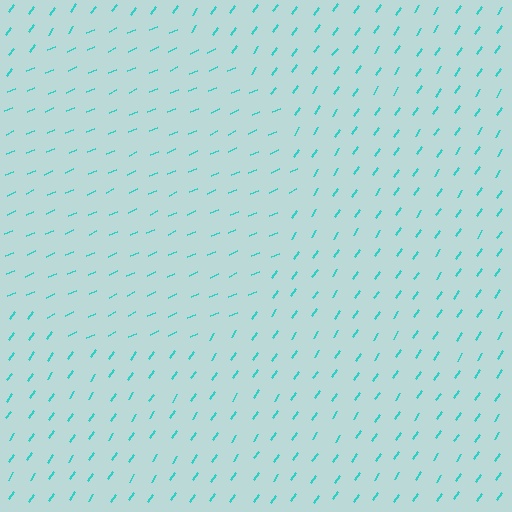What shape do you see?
I see a circle.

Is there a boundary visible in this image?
Yes, there is a texture boundary formed by a change in line orientation.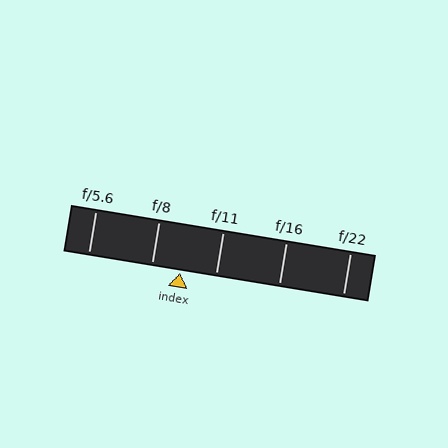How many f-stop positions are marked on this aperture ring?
There are 5 f-stop positions marked.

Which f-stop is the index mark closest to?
The index mark is closest to f/8.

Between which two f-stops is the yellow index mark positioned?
The index mark is between f/8 and f/11.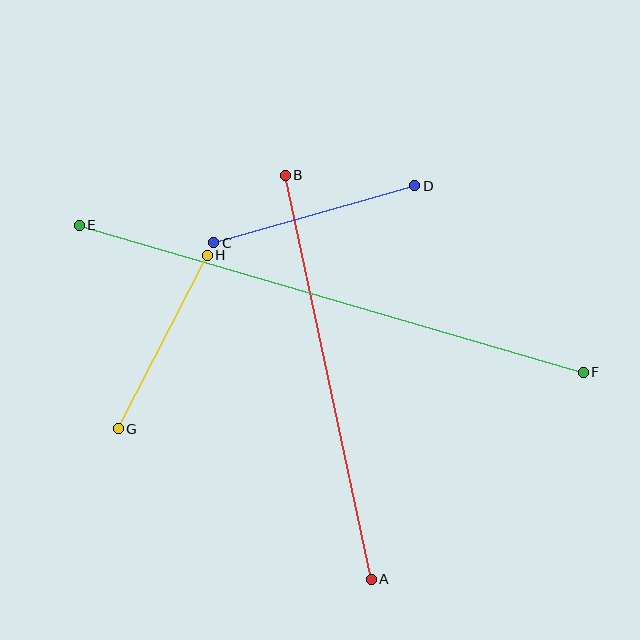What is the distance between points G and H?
The distance is approximately 195 pixels.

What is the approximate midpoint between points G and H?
The midpoint is at approximately (163, 342) pixels.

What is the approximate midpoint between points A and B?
The midpoint is at approximately (328, 377) pixels.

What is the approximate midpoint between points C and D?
The midpoint is at approximately (314, 214) pixels.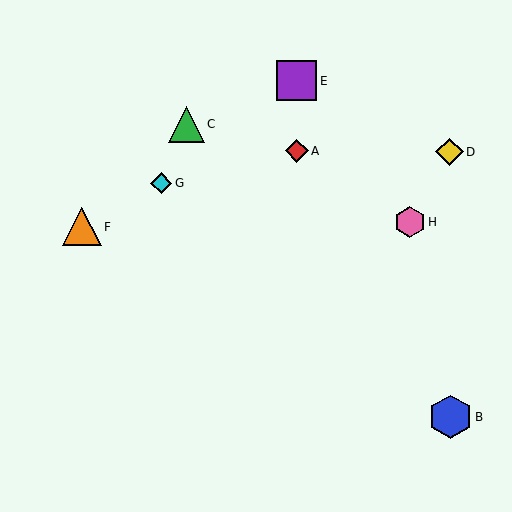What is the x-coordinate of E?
Object E is at x≈297.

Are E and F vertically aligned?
No, E is at x≈297 and F is at x≈82.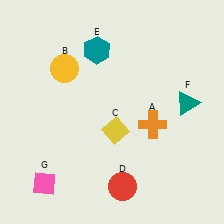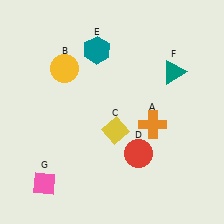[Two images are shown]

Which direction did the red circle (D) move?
The red circle (D) moved up.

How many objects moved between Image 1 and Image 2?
2 objects moved between the two images.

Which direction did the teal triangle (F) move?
The teal triangle (F) moved up.